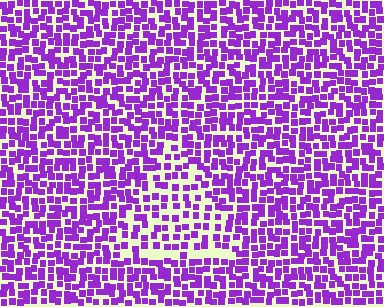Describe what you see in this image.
The image contains small purple elements arranged at two different densities. A triangle-shaped region is visible where the elements are less densely packed than the surrounding area.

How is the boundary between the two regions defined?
The boundary is defined by a change in element density (approximately 1.7x ratio). All elements are the same color, size, and shape.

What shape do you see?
I see a triangle.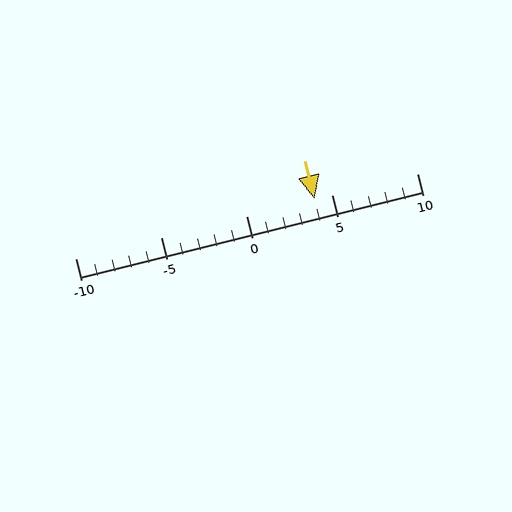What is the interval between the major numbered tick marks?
The major tick marks are spaced 5 units apart.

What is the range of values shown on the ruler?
The ruler shows values from -10 to 10.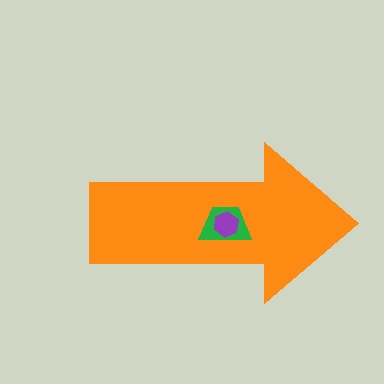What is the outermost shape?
The orange arrow.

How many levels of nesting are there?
3.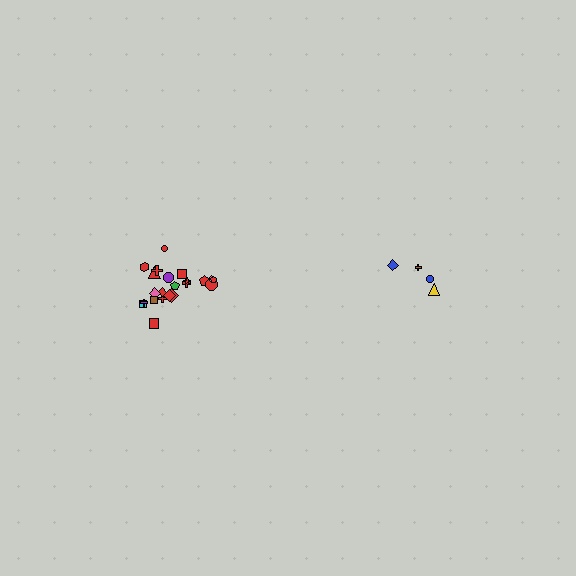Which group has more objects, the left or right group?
The left group.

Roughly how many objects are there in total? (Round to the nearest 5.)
Roughly 25 objects in total.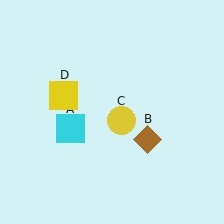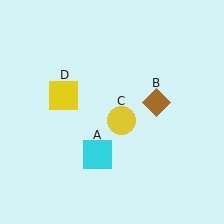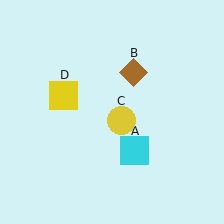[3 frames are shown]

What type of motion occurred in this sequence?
The cyan square (object A), brown diamond (object B) rotated counterclockwise around the center of the scene.